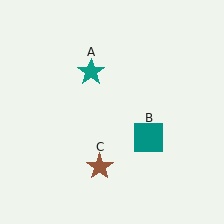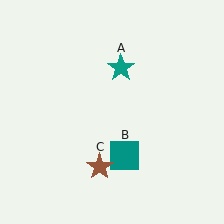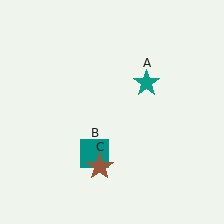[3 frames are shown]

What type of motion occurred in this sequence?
The teal star (object A), teal square (object B) rotated clockwise around the center of the scene.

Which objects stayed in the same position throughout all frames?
Brown star (object C) remained stationary.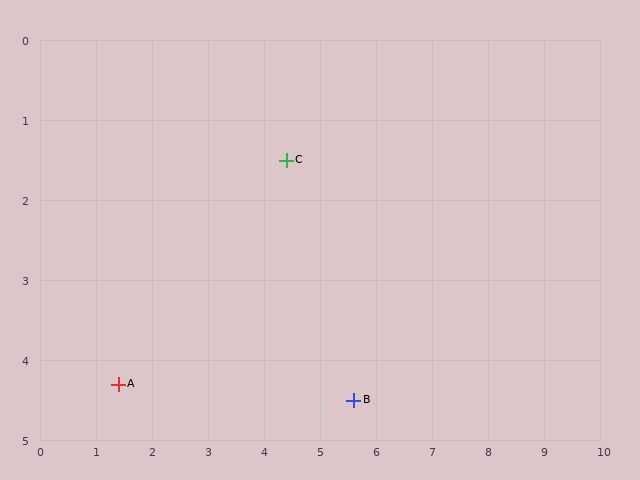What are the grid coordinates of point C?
Point C is at approximately (4.4, 1.5).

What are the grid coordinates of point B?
Point B is at approximately (5.6, 4.5).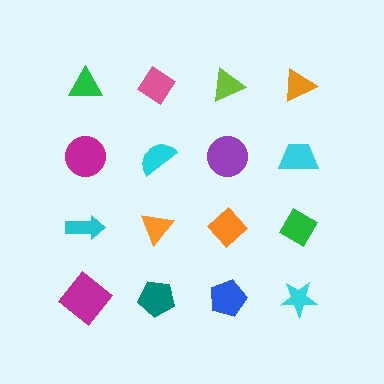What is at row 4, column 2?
A teal pentagon.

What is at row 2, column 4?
A cyan trapezoid.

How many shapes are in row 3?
4 shapes.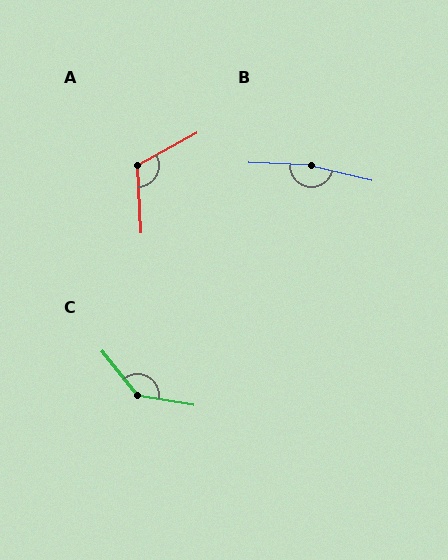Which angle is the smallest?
A, at approximately 116 degrees.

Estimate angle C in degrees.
Approximately 138 degrees.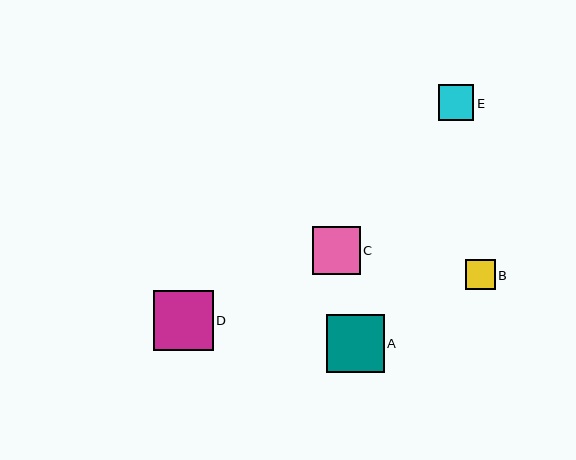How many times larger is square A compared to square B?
Square A is approximately 2.0 times the size of square B.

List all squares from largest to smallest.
From largest to smallest: D, A, C, E, B.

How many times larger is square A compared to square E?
Square A is approximately 1.7 times the size of square E.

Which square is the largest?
Square D is the largest with a size of approximately 60 pixels.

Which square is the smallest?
Square B is the smallest with a size of approximately 29 pixels.